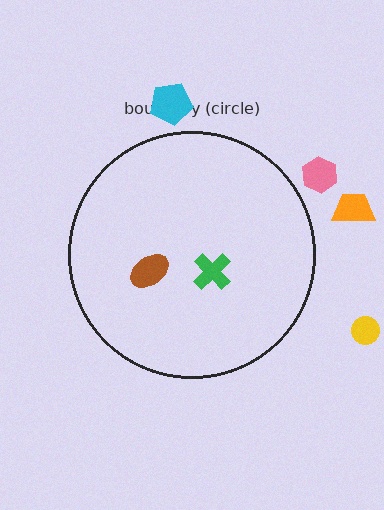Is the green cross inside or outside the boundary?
Inside.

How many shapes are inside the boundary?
2 inside, 4 outside.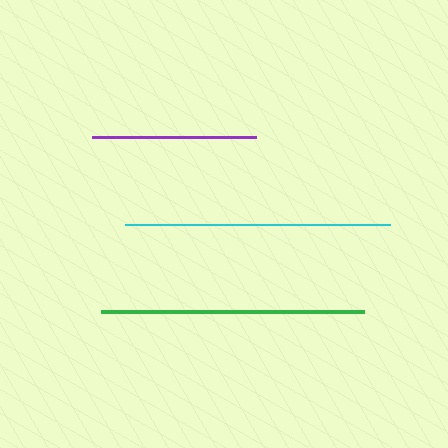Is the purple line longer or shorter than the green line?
The green line is longer than the purple line.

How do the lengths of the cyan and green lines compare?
The cyan and green lines are approximately the same length.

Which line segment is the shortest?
The purple line is the shortest at approximately 164 pixels.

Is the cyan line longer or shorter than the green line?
The cyan line is longer than the green line.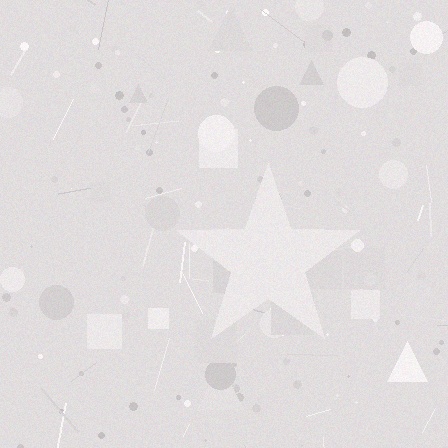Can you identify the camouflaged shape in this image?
The camouflaged shape is a star.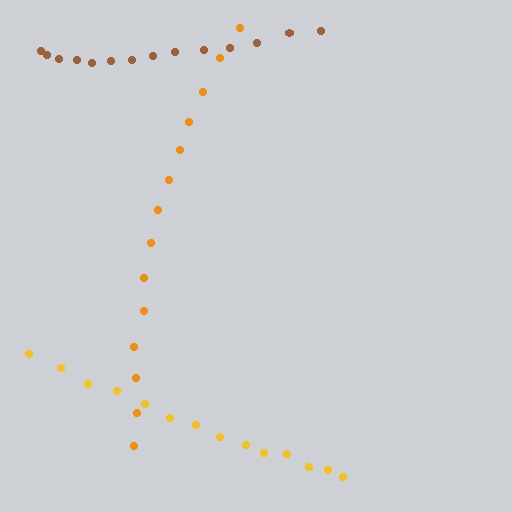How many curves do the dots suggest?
There are 3 distinct paths.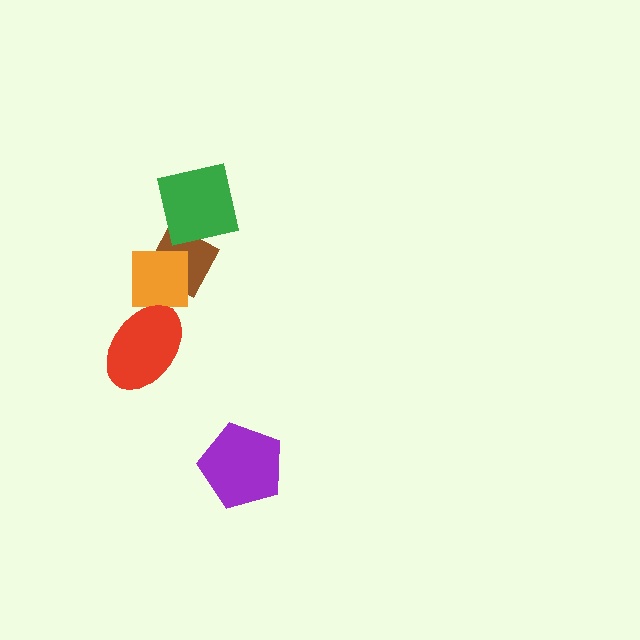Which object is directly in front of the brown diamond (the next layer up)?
The orange square is directly in front of the brown diamond.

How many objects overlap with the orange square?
1 object overlaps with the orange square.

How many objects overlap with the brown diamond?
2 objects overlap with the brown diamond.